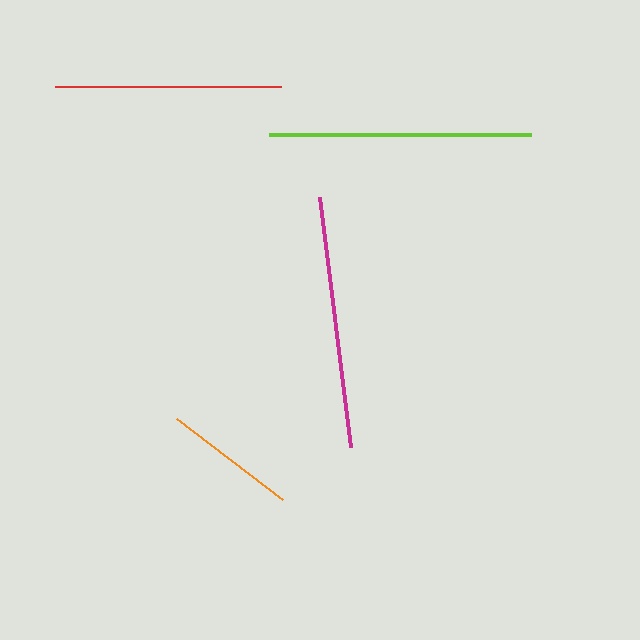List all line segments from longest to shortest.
From longest to shortest: lime, magenta, red, orange.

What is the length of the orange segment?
The orange segment is approximately 134 pixels long.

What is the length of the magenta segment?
The magenta segment is approximately 252 pixels long.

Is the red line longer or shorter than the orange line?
The red line is longer than the orange line.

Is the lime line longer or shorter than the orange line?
The lime line is longer than the orange line.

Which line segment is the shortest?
The orange line is the shortest at approximately 134 pixels.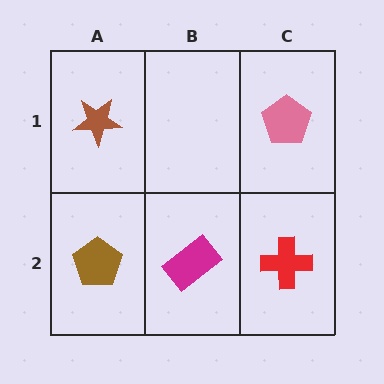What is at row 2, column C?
A red cross.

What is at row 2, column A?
A brown pentagon.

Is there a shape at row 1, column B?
No, that cell is empty.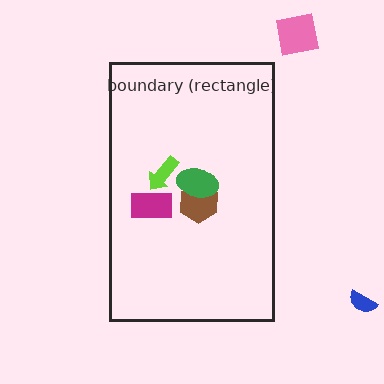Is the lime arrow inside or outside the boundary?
Inside.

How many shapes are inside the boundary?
4 inside, 2 outside.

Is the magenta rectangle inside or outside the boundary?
Inside.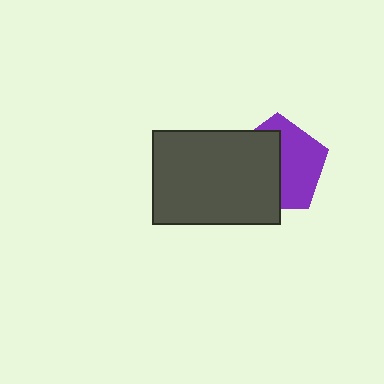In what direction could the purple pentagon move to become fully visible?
The purple pentagon could move right. That would shift it out from behind the dark gray rectangle entirely.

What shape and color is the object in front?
The object in front is a dark gray rectangle.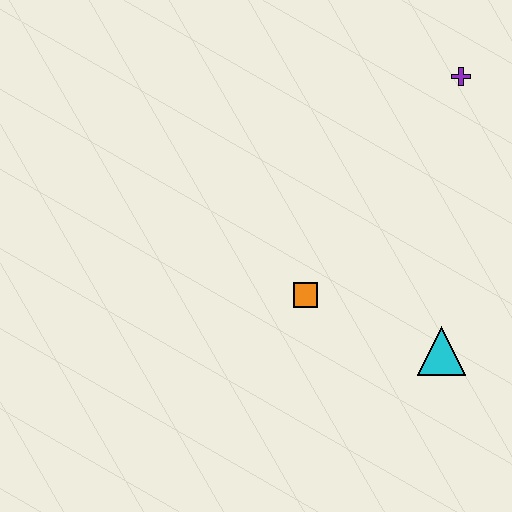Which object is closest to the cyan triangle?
The orange square is closest to the cyan triangle.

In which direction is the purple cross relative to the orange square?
The purple cross is above the orange square.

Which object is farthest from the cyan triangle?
The purple cross is farthest from the cyan triangle.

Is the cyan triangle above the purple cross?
No